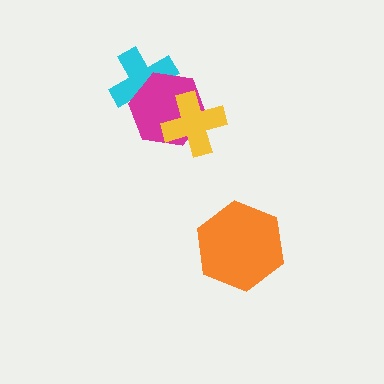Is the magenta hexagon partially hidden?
Yes, it is partially covered by another shape.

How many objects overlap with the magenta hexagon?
2 objects overlap with the magenta hexagon.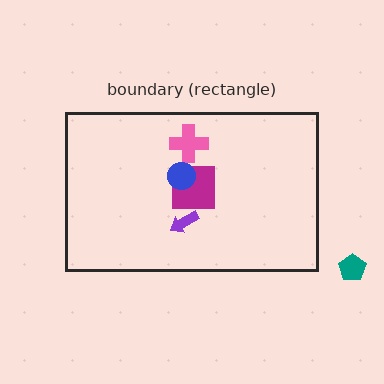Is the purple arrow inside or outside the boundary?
Inside.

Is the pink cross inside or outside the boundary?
Inside.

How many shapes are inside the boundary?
4 inside, 1 outside.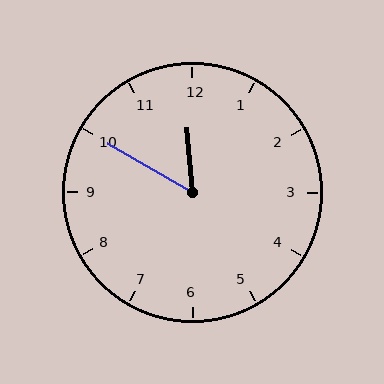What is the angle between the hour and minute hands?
Approximately 55 degrees.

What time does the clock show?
11:50.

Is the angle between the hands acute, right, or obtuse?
It is acute.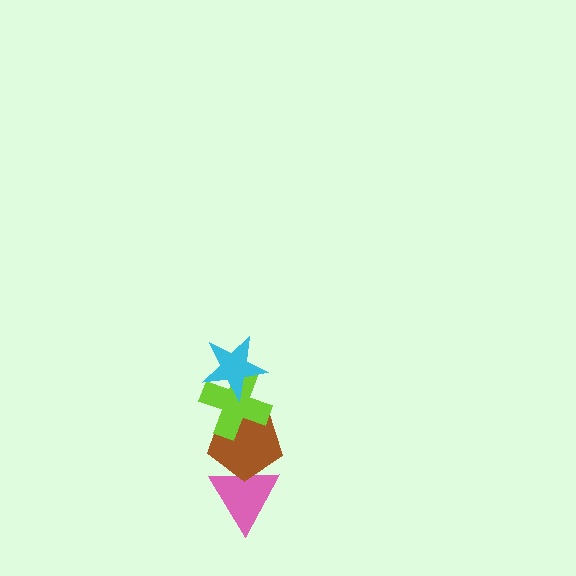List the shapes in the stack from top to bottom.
From top to bottom: the cyan star, the lime cross, the brown pentagon, the pink triangle.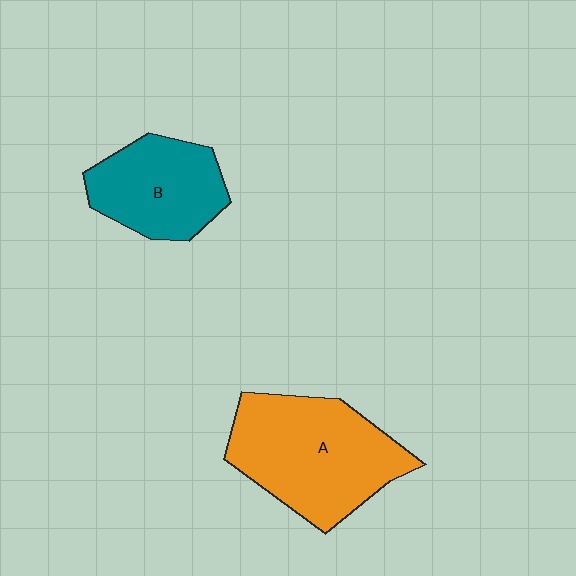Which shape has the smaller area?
Shape B (teal).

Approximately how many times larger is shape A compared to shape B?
Approximately 1.5 times.